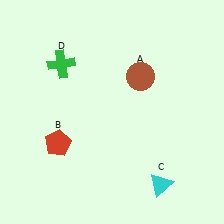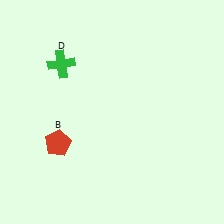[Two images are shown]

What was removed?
The cyan triangle (C), the brown circle (A) were removed in Image 2.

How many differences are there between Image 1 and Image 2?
There are 2 differences between the two images.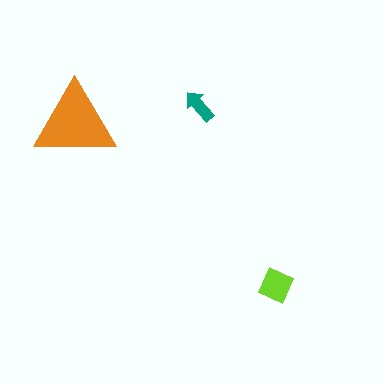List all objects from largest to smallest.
The orange triangle, the lime diamond, the teal arrow.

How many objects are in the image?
There are 3 objects in the image.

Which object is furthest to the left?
The orange triangle is leftmost.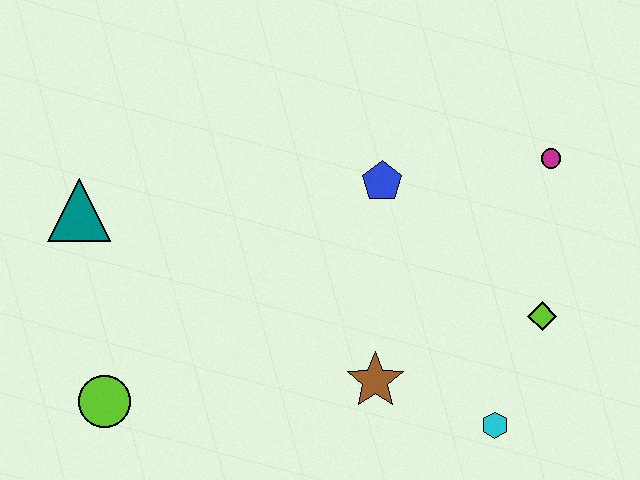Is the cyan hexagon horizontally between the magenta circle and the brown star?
Yes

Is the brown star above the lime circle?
Yes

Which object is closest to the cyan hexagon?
The lime diamond is closest to the cyan hexagon.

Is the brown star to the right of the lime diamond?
No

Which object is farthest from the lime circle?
The magenta circle is farthest from the lime circle.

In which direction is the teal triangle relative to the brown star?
The teal triangle is to the left of the brown star.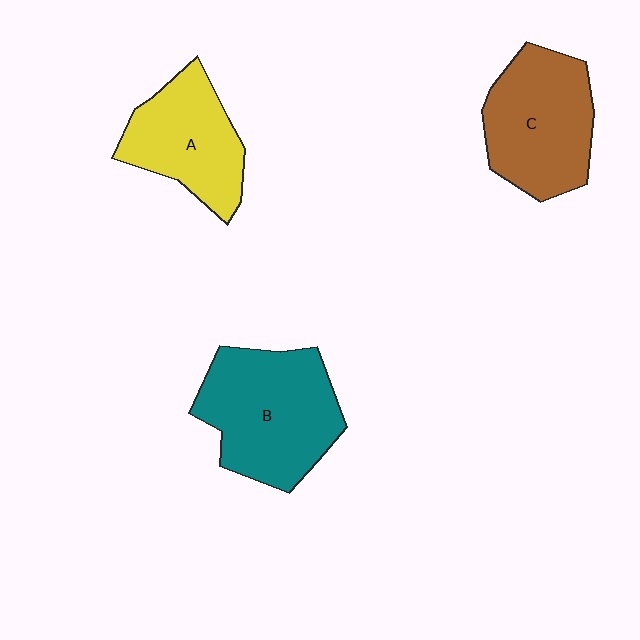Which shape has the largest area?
Shape B (teal).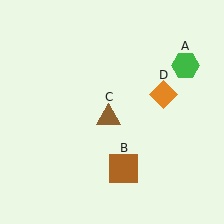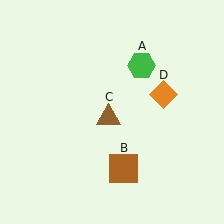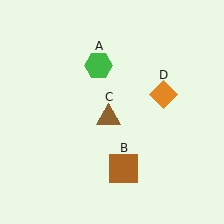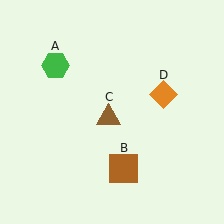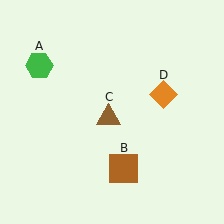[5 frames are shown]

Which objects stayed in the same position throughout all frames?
Brown square (object B) and brown triangle (object C) and orange diamond (object D) remained stationary.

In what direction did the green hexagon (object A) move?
The green hexagon (object A) moved left.